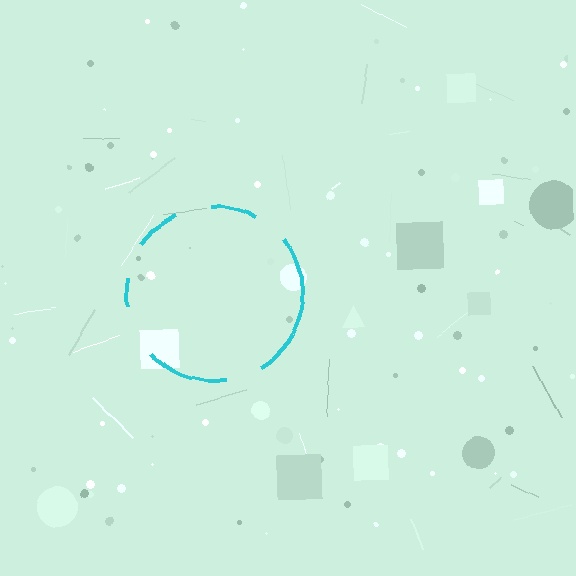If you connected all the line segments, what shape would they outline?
They would outline a circle.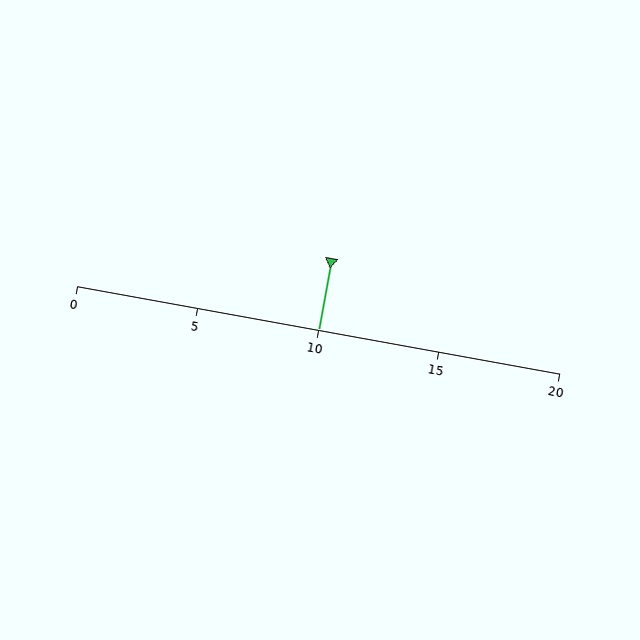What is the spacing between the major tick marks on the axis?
The major ticks are spaced 5 apart.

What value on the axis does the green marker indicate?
The marker indicates approximately 10.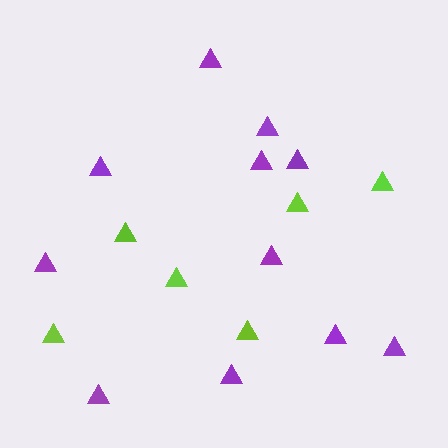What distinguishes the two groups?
There are 2 groups: one group of lime triangles (6) and one group of purple triangles (11).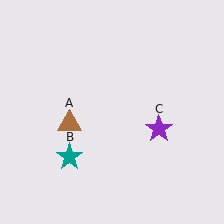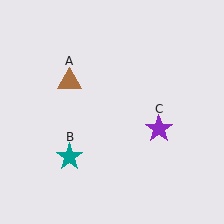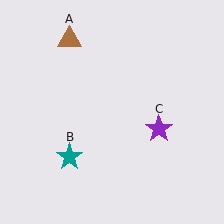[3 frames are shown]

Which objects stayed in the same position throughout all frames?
Teal star (object B) and purple star (object C) remained stationary.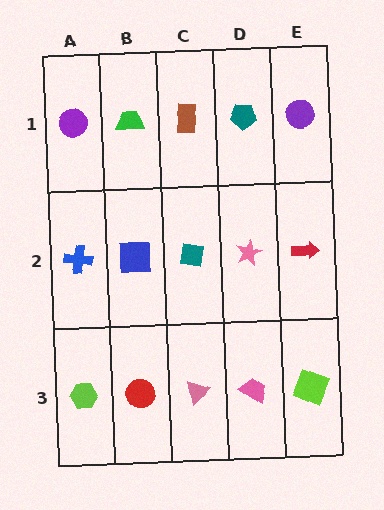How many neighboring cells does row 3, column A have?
2.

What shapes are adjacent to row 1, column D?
A pink star (row 2, column D), a brown rectangle (row 1, column C), a purple circle (row 1, column E).